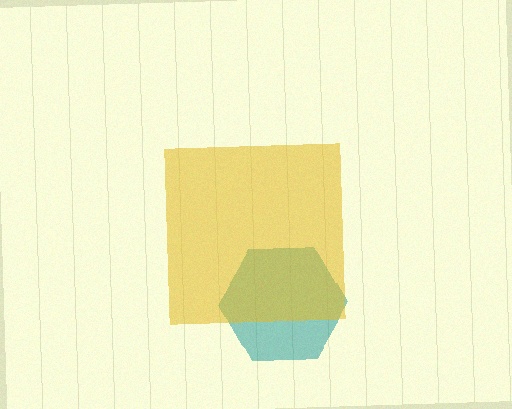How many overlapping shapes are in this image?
There are 2 overlapping shapes in the image.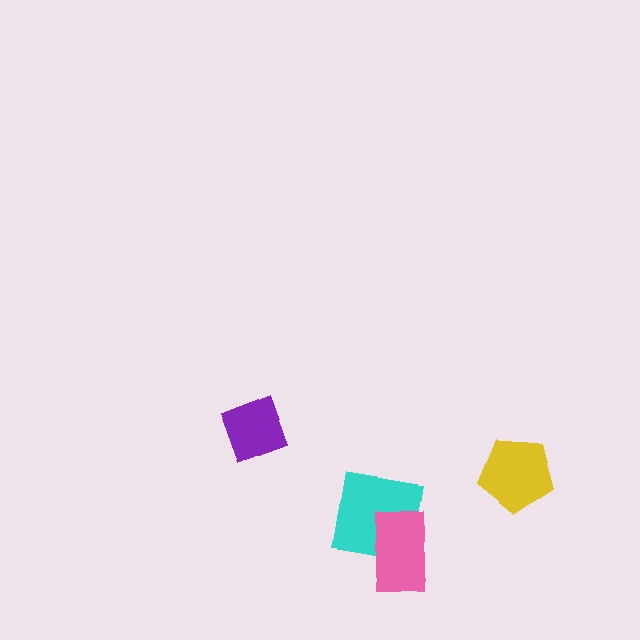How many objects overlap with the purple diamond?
0 objects overlap with the purple diamond.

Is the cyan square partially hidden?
Yes, it is partially covered by another shape.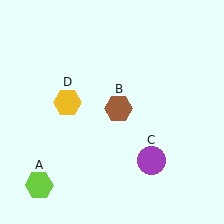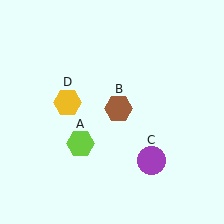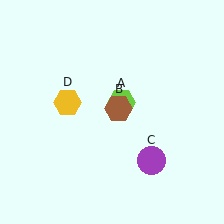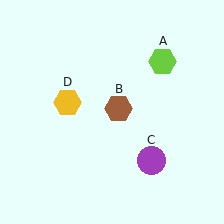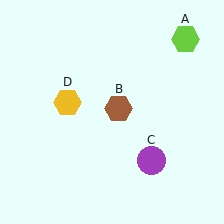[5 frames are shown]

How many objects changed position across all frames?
1 object changed position: lime hexagon (object A).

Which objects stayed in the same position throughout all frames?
Brown hexagon (object B) and purple circle (object C) and yellow hexagon (object D) remained stationary.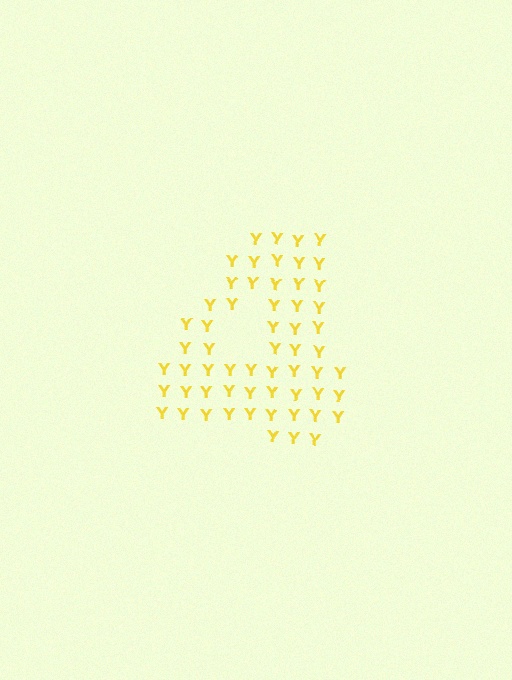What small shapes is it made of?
It is made of small letter Y's.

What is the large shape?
The large shape is the digit 4.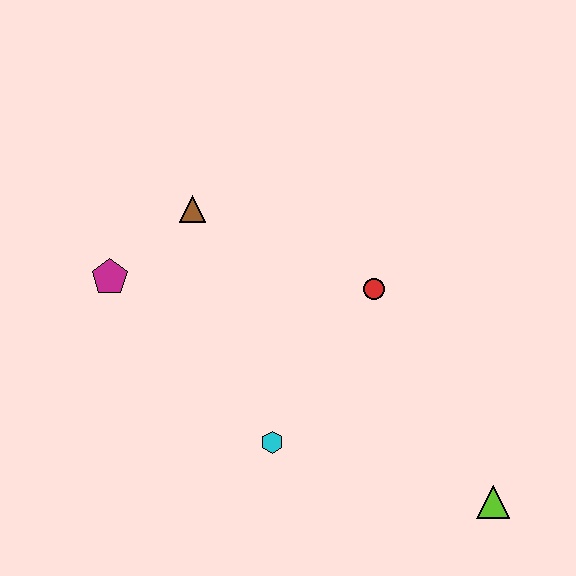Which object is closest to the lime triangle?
The cyan hexagon is closest to the lime triangle.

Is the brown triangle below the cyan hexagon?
No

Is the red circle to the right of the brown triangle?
Yes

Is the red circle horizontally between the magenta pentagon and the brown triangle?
No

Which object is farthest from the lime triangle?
The magenta pentagon is farthest from the lime triangle.